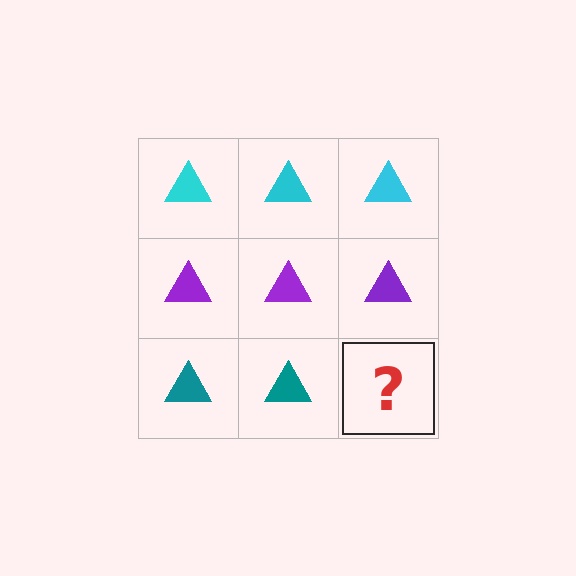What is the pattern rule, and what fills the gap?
The rule is that each row has a consistent color. The gap should be filled with a teal triangle.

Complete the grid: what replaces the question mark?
The question mark should be replaced with a teal triangle.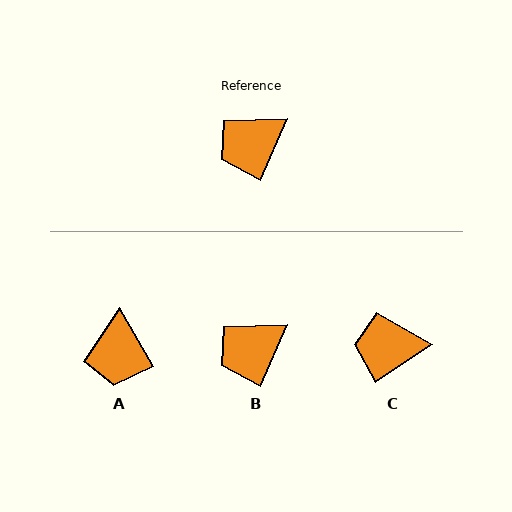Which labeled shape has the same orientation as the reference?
B.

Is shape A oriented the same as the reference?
No, it is off by about 54 degrees.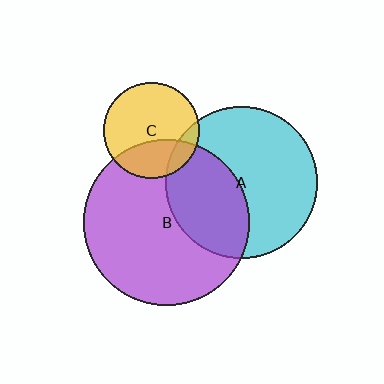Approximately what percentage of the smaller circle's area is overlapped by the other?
Approximately 10%.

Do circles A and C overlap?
Yes.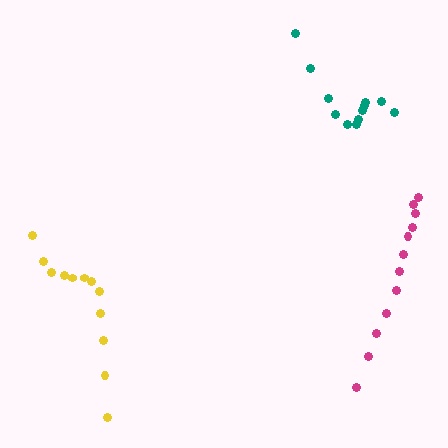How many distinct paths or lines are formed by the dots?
There are 3 distinct paths.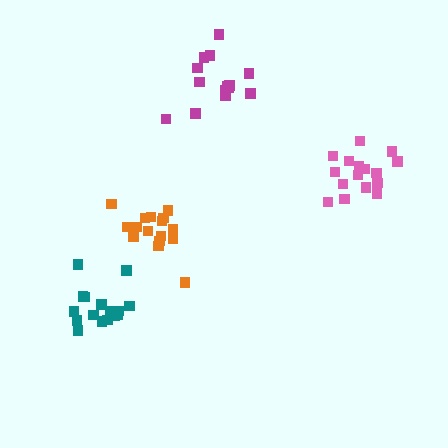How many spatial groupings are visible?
There are 4 spatial groupings.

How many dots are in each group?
Group 1: 14 dots, Group 2: 16 dots, Group 3: 16 dots, Group 4: 16 dots (62 total).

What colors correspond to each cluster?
The clusters are colored: magenta, pink, orange, teal.